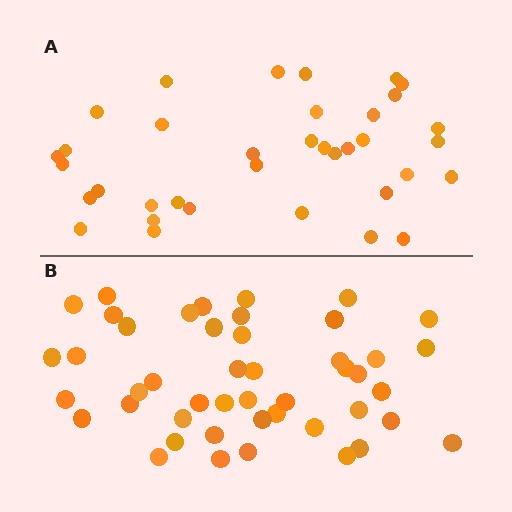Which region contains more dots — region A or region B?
Region B (the bottom region) has more dots.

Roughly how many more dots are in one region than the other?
Region B has roughly 10 or so more dots than region A.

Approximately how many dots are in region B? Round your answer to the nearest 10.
About 50 dots. (The exact count is 46, which rounds to 50.)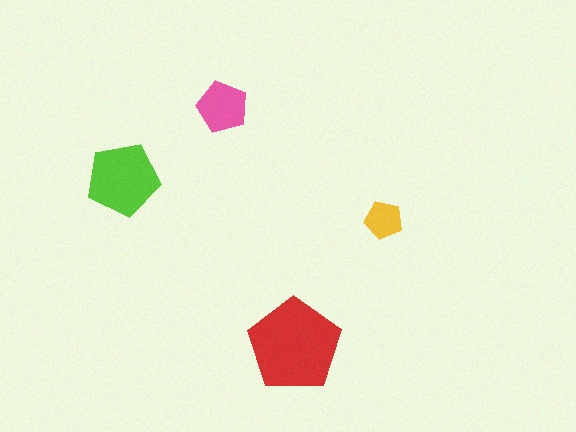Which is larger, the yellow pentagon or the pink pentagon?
The pink one.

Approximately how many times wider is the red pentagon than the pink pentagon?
About 2 times wider.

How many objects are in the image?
There are 4 objects in the image.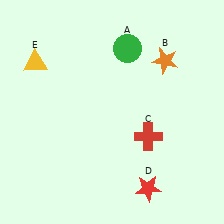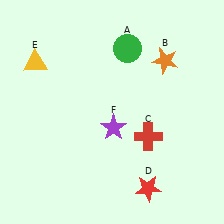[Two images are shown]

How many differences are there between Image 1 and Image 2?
There is 1 difference between the two images.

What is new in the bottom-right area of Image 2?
A purple star (F) was added in the bottom-right area of Image 2.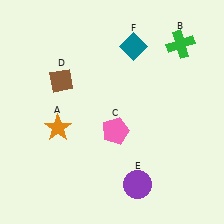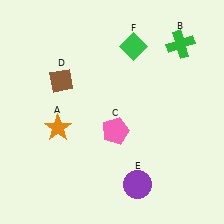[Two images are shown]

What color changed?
The diamond (F) changed from teal in Image 1 to green in Image 2.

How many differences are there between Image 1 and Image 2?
There is 1 difference between the two images.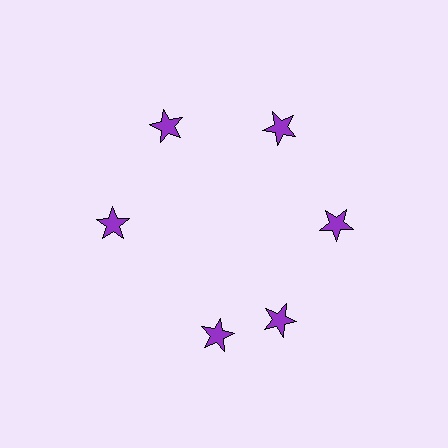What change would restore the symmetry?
The symmetry would be restored by rotating it back into even spacing with its neighbors so that all 6 stars sit at equal angles and equal distance from the center.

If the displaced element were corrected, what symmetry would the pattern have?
It would have 6-fold rotational symmetry — the pattern would map onto itself every 60 degrees.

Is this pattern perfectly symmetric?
No. The 6 purple stars are arranged in a ring, but one element near the 7 o'clock position is rotated out of alignment along the ring, breaking the 6-fold rotational symmetry.